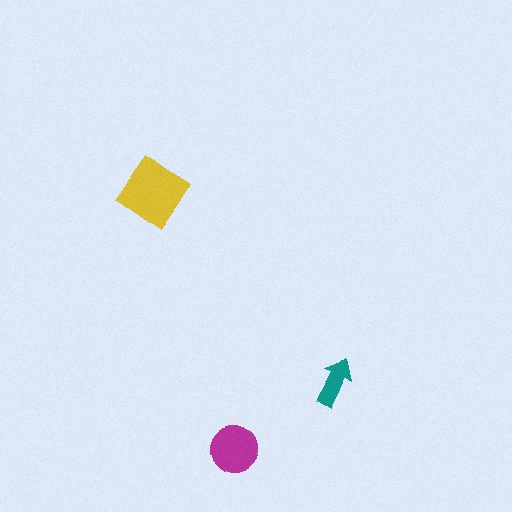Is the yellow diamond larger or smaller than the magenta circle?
Larger.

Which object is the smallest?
The teal arrow.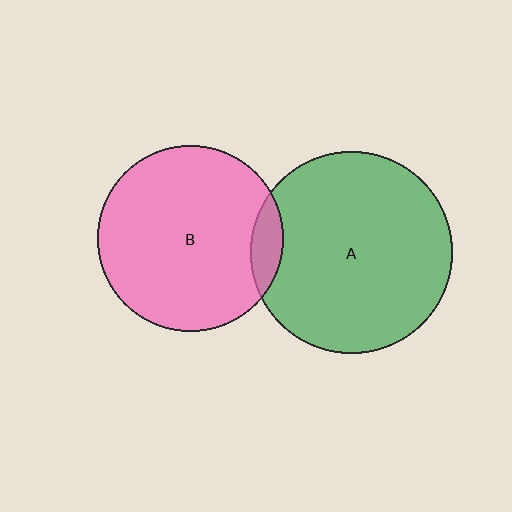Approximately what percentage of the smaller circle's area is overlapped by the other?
Approximately 10%.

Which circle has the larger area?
Circle A (green).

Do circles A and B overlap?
Yes.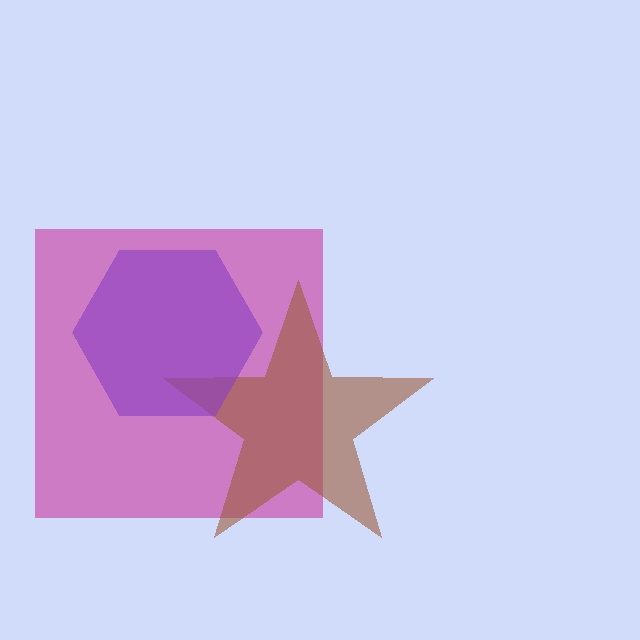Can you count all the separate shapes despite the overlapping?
Yes, there are 3 separate shapes.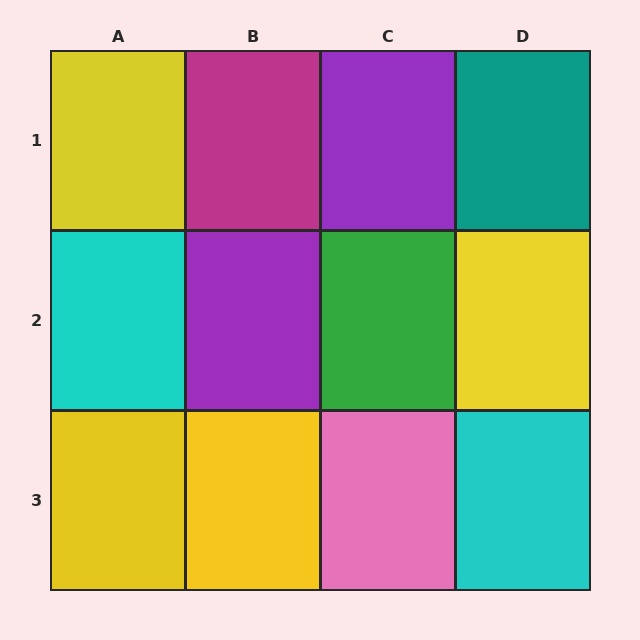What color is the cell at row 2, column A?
Cyan.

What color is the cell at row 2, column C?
Green.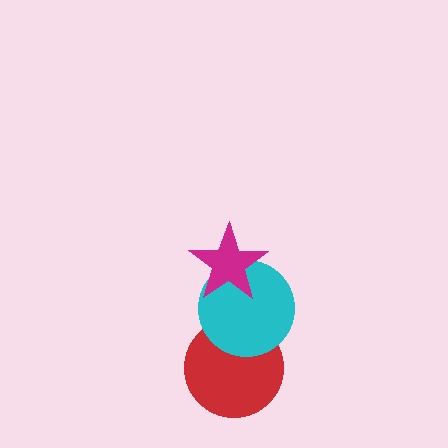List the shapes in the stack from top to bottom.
From top to bottom: the magenta star, the cyan circle, the red circle.